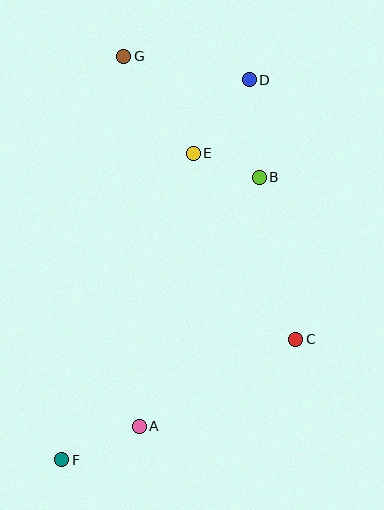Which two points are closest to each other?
Points B and E are closest to each other.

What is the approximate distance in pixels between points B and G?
The distance between B and G is approximately 182 pixels.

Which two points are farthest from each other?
Points D and F are farthest from each other.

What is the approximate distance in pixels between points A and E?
The distance between A and E is approximately 278 pixels.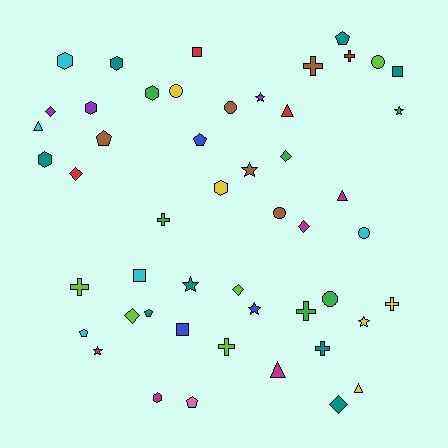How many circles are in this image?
There are 6 circles.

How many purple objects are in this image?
There are 3 purple objects.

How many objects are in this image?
There are 50 objects.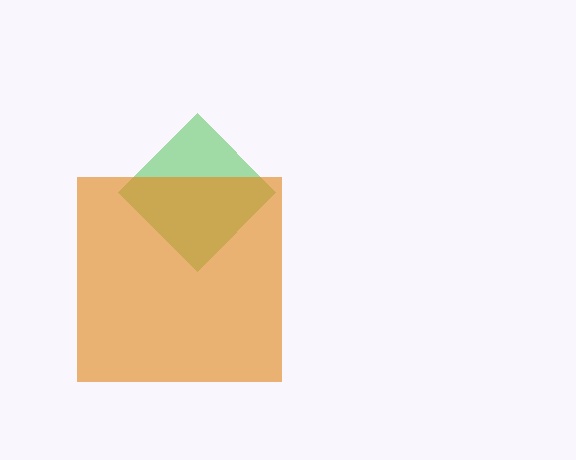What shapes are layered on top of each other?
The layered shapes are: a green diamond, an orange square.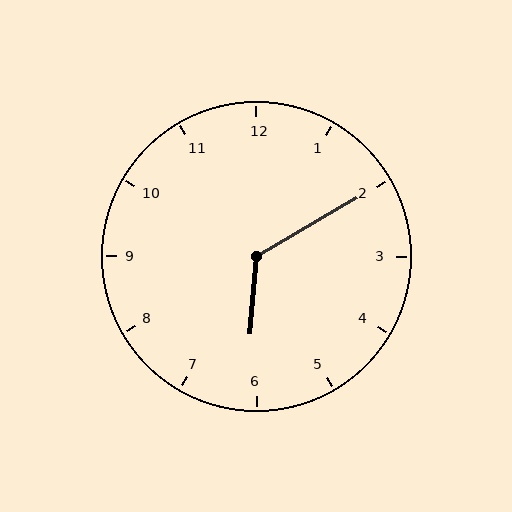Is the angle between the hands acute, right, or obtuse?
It is obtuse.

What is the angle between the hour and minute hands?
Approximately 125 degrees.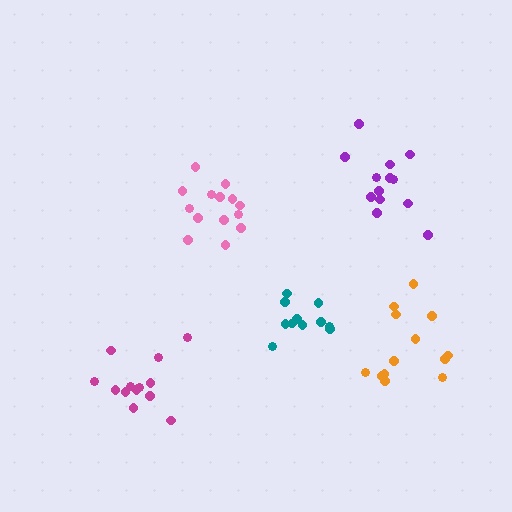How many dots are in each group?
Group 1: 13 dots, Group 2: 13 dots, Group 3: 14 dots, Group 4: 13 dots, Group 5: 11 dots (64 total).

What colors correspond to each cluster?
The clusters are colored: orange, magenta, pink, purple, teal.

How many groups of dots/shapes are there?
There are 5 groups.